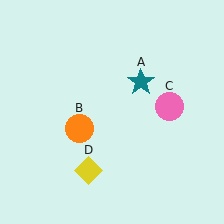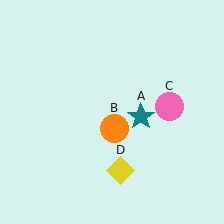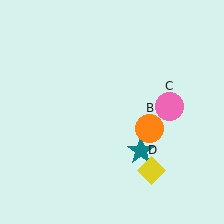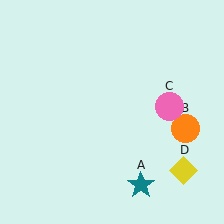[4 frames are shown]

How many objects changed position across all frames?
3 objects changed position: teal star (object A), orange circle (object B), yellow diamond (object D).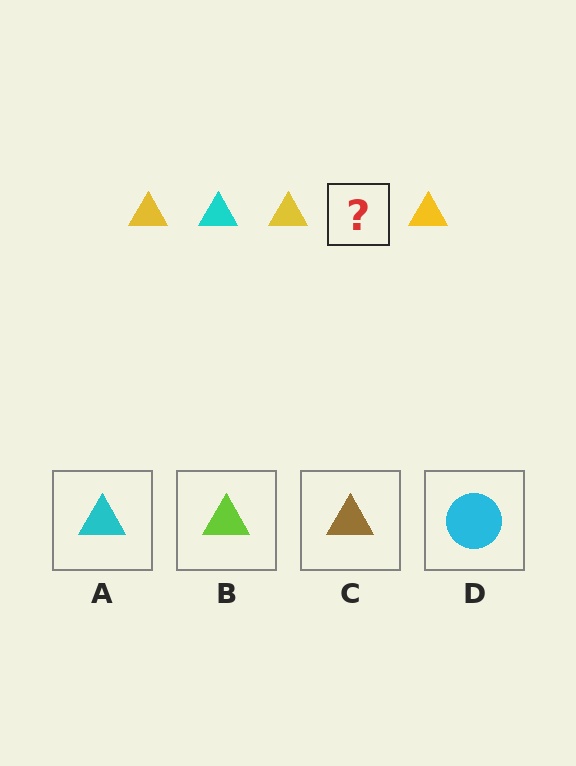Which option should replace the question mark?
Option A.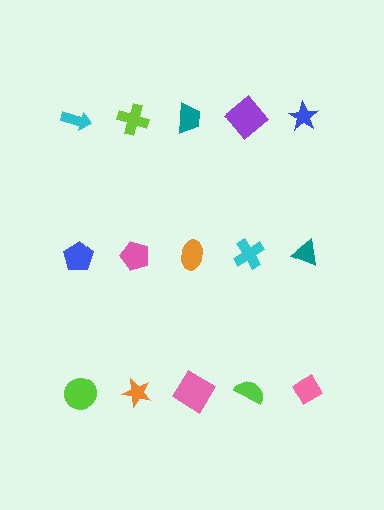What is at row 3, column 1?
A lime circle.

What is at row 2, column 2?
A pink pentagon.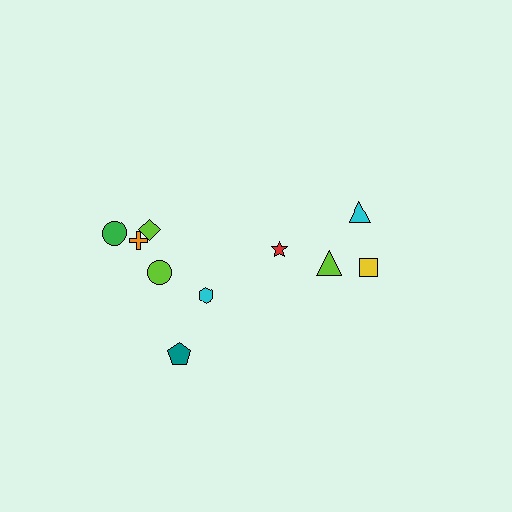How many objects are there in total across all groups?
There are 10 objects.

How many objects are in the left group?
There are 6 objects.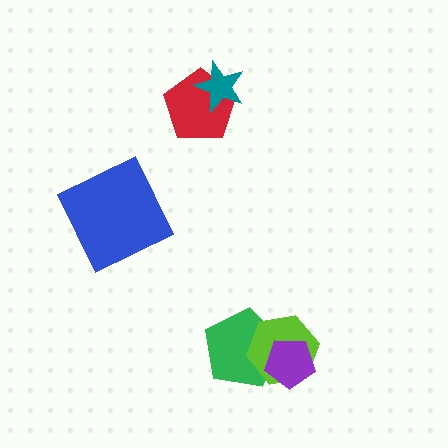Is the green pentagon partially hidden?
Yes, it is partially covered by another shape.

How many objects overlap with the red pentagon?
1 object overlaps with the red pentagon.